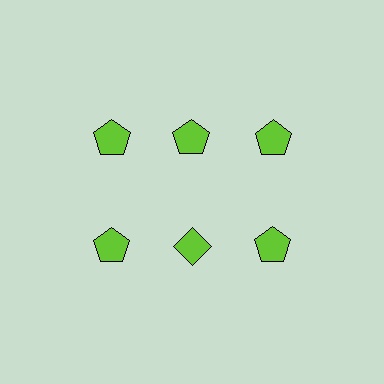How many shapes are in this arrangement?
There are 6 shapes arranged in a grid pattern.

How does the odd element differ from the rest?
It has a different shape: diamond instead of pentagon.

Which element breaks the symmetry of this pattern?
The lime diamond in the second row, second from left column breaks the symmetry. All other shapes are lime pentagons.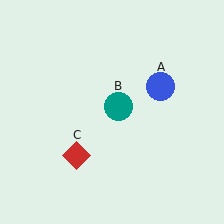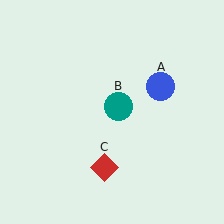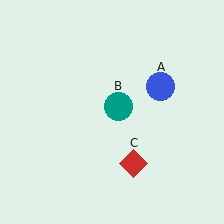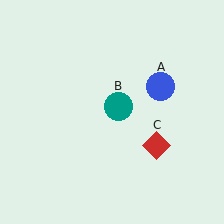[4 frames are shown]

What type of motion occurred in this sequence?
The red diamond (object C) rotated counterclockwise around the center of the scene.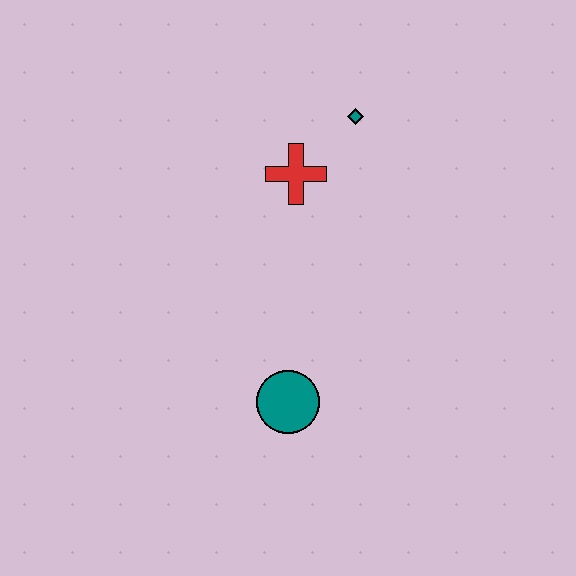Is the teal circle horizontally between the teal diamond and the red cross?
No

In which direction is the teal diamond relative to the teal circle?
The teal diamond is above the teal circle.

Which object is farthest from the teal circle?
The teal diamond is farthest from the teal circle.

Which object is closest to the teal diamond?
The red cross is closest to the teal diamond.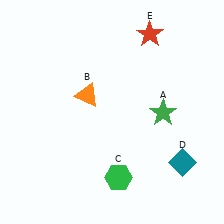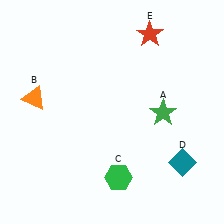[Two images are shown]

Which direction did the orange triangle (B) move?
The orange triangle (B) moved left.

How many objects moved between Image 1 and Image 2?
1 object moved between the two images.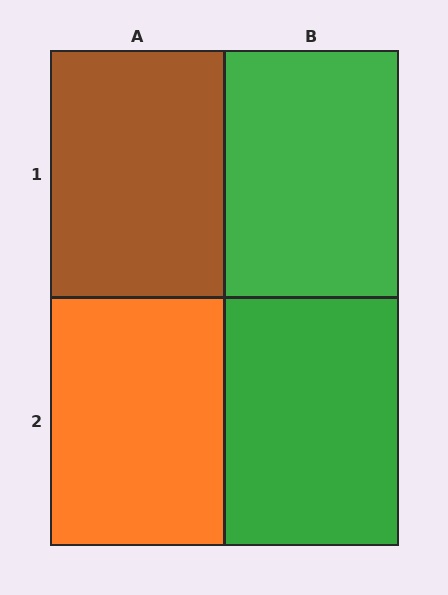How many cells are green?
2 cells are green.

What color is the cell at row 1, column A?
Brown.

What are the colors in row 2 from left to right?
Orange, green.